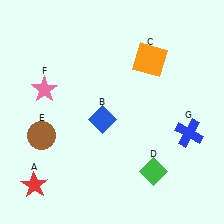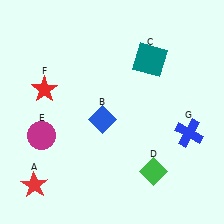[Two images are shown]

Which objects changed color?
C changed from orange to teal. E changed from brown to magenta. F changed from pink to red.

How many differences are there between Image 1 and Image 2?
There are 3 differences between the two images.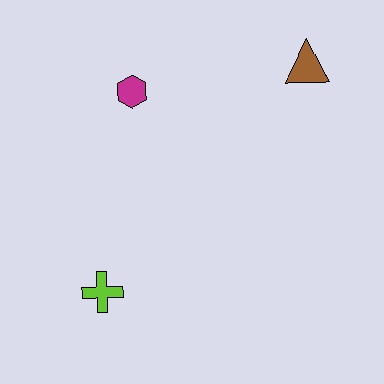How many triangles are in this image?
There is 1 triangle.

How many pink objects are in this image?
There are no pink objects.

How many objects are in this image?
There are 3 objects.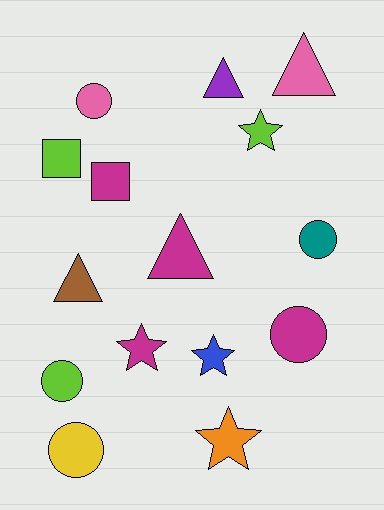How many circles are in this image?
There are 5 circles.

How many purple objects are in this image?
There is 1 purple object.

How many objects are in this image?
There are 15 objects.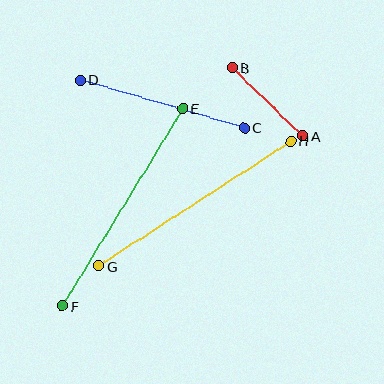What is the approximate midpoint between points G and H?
The midpoint is at approximately (195, 203) pixels.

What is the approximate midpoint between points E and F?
The midpoint is at approximately (123, 207) pixels.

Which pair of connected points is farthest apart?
Points E and F are farthest apart.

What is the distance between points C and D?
The distance is approximately 170 pixels.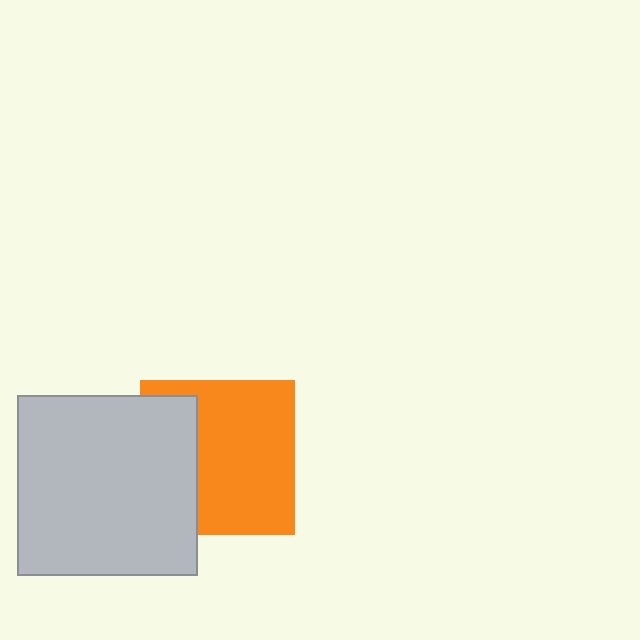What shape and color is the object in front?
The object in front is a light gray square.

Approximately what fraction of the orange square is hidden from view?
Roughly 33% of the orange square is hidden behind the light gray square.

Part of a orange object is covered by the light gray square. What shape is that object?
It is a square.